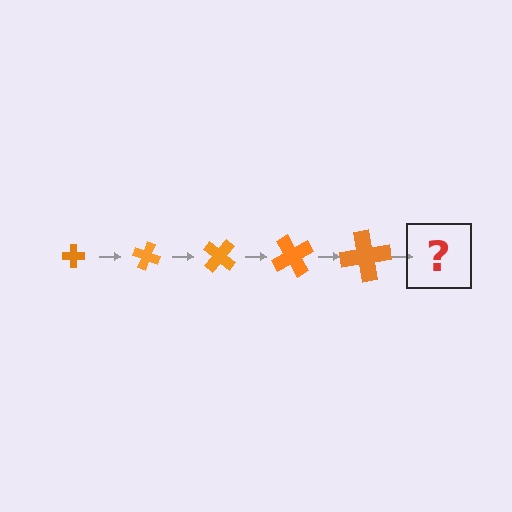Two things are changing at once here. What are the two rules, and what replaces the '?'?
The two rules are that the cross grows larger each step and it rotates 20 degrees each step. The '?' should be a cross, larger than the previous one and rotated 100 degrees from the start.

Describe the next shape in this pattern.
It should be a cross, larger than the previous one and rotated 100 degrees from the start.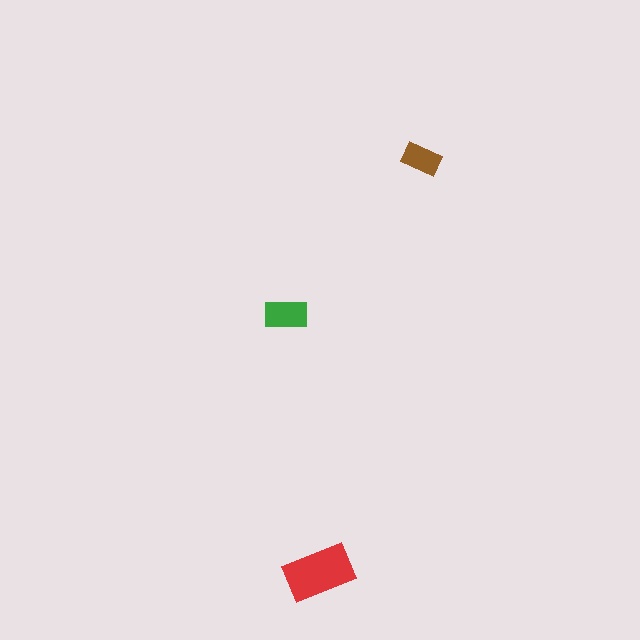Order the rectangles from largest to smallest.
the red one, the green one, the brown one.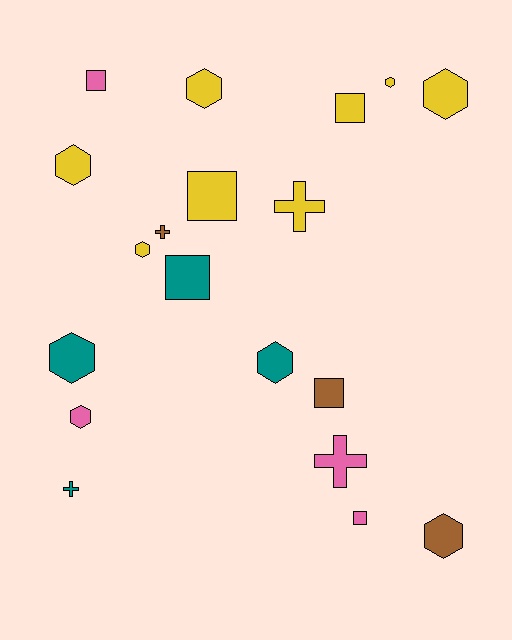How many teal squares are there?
There is 1 teal square.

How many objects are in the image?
There are 19 objects.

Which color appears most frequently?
Yellow, with 8 objects.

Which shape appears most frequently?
Hexagon, with 9 objects.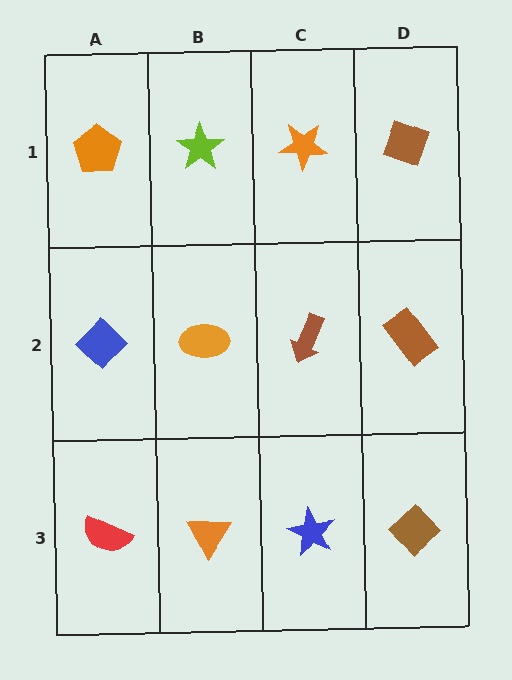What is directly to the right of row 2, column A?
An orange ellipse.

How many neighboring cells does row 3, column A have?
2.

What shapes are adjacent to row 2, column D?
A brown diamond (row 1, column D), a brown diamond (row 3, column D), a brown arrow (row 2, column C).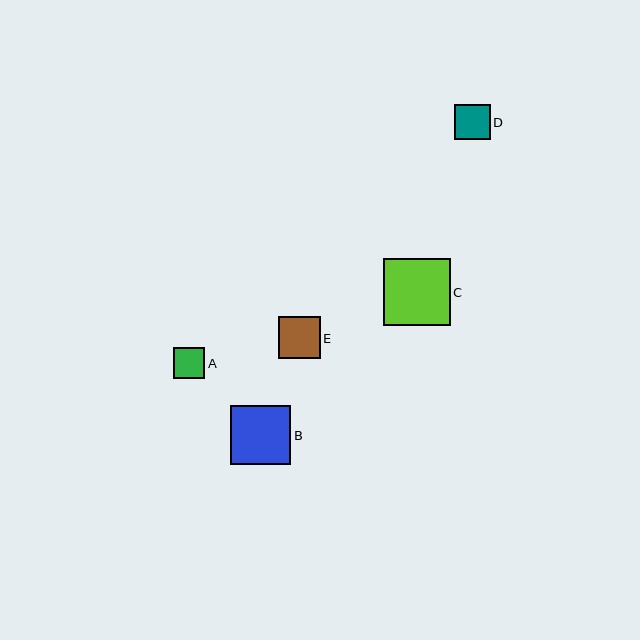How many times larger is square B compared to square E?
Square B is approximately 1.4 times the size of square E.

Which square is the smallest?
Square A is the smallest with a size of approximately 31 pixels.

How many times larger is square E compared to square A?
Square E is approximately 1.3 times the size of square A.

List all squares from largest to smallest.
From largest to smallest: C, B, E, D, A.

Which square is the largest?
Square C is the largest with a size of approximately 67 pixels.